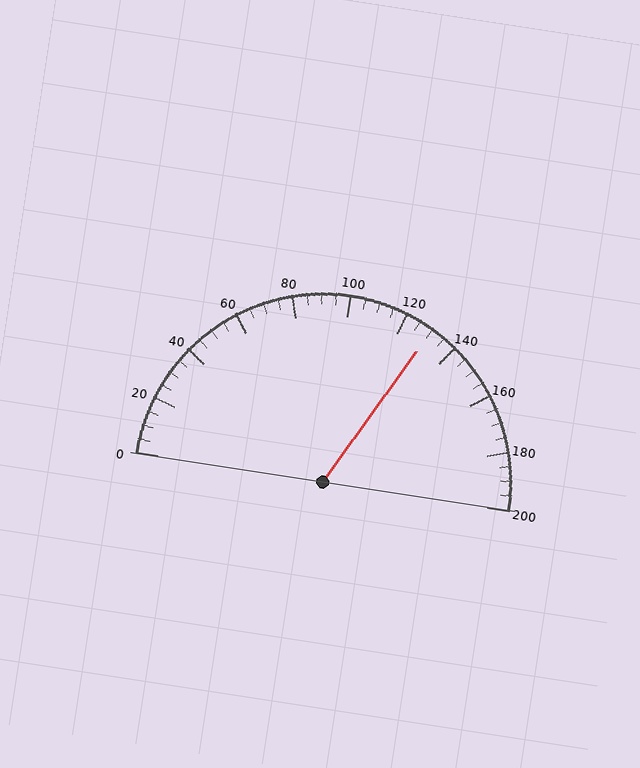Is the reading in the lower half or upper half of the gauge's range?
The reading is in the upper half of the range (0 to 200).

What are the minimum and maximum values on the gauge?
The gauge ranges from 0 to 200.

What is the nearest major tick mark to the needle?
The nearest major tick mark is 120.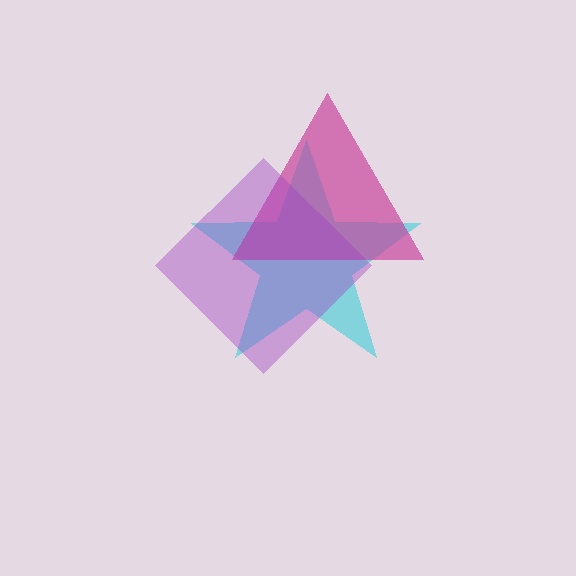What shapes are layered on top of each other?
The layered shapes are: a cyan star, a magenta triangle, a purple diamond.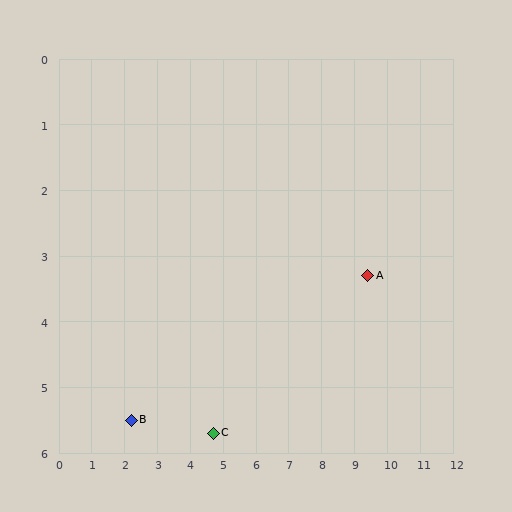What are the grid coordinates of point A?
Point A is at approximately (9.4, 3.3).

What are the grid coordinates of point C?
Point C is at approximately (4.7, 5.7).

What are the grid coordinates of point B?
Point B is at approximately (2.2, 5.5).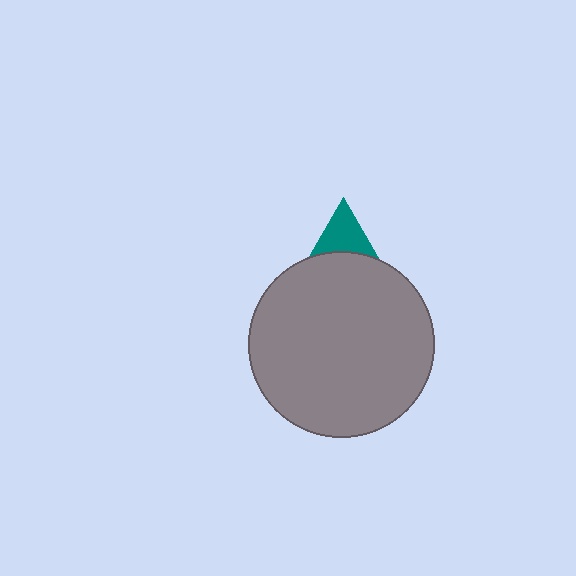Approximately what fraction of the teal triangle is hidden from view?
Roughly 67% of the teal triangle is hidden behind the gray circle.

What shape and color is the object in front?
The object in front is a gray circle.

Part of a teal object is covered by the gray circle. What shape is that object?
It is a triangle.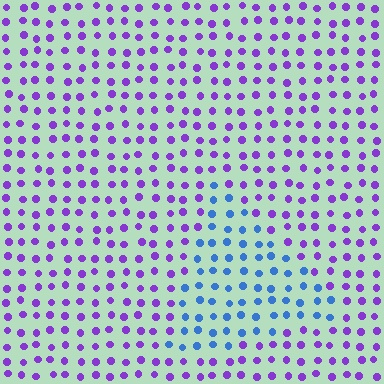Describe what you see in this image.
The image is filled with small purple elements in a uniform arrangement. A triangle-shaped region is visible where the elements are tinted to a slightly different hue, forming a subtle color boundary.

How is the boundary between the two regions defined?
The boundary is defined purely by a slight shift in hue (about 56 degrees). Spacing, size, and orientation are identical on both sides.